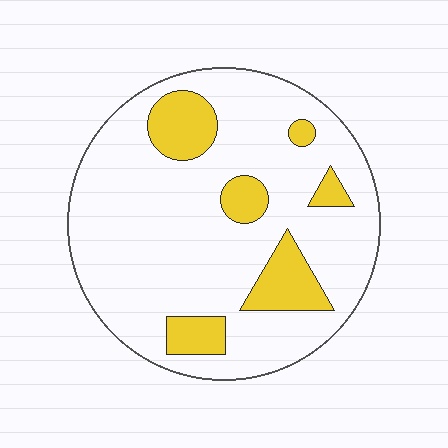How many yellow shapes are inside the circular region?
6.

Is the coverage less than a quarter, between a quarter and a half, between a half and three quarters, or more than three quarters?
Less than a quarter.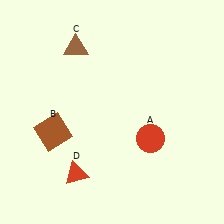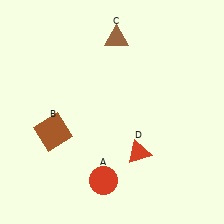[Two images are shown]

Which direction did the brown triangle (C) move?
The brown triangle (C) moved right.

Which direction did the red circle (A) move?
The red circle (A) moved left.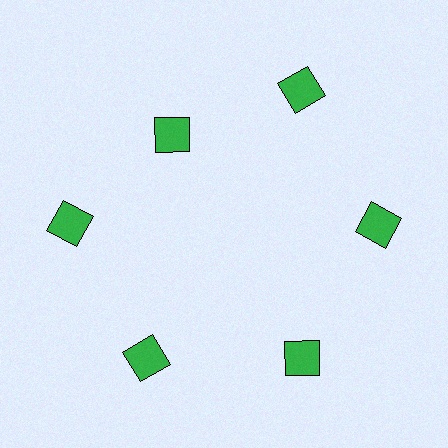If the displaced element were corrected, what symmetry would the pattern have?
It would have 6-fold rotational symmetry — the pattern would map onto itself every 60 degrees.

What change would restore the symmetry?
The symmetry would be restored by moving it outward, back onto the ring so that all 6 squares sit at equal angles and equal distance from the center.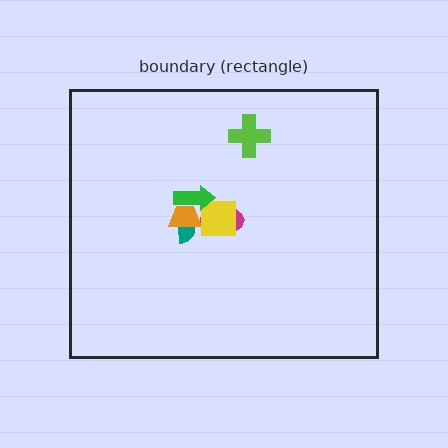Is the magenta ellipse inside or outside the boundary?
Inside.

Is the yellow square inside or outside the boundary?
Inside.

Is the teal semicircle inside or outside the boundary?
Inside.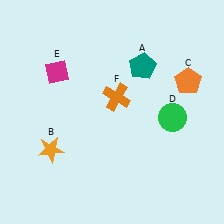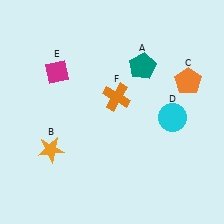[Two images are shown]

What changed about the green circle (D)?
In Image 1, D is green. In Image 2, it changed to cyan.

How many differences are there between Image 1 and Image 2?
There is 1 difference between the two images.